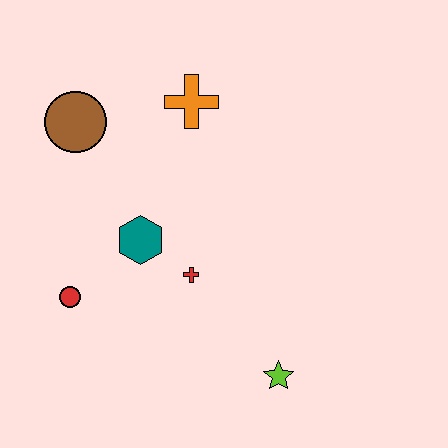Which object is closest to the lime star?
The red cross is closest to the lime star.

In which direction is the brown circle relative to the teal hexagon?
The brown circle is above the teal hexagon.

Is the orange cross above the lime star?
Yes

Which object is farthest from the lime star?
The brown circle is farthest from the lime star.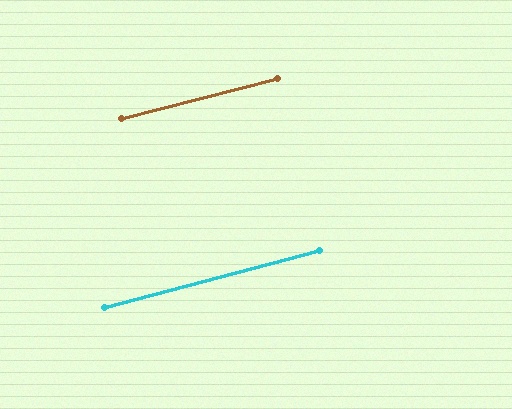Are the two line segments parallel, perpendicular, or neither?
Parallel — their directions differ by only 0.7°.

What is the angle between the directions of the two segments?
Approximately 1 degree.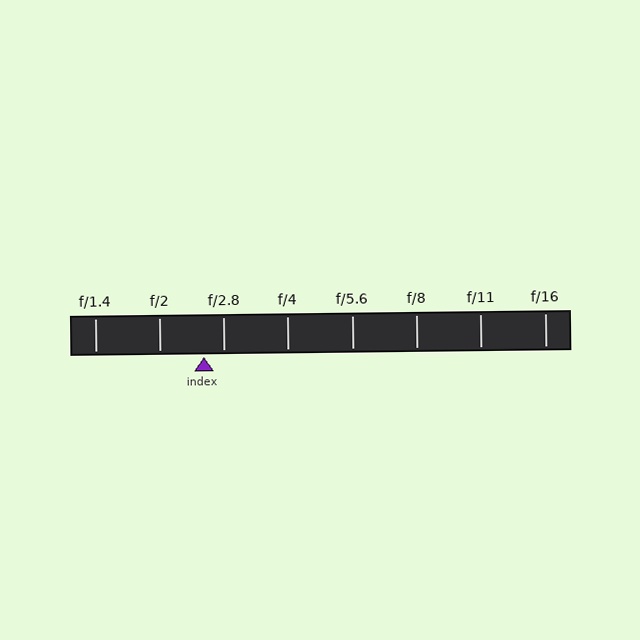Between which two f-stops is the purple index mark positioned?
The index mark is between f/2 and f/2.8.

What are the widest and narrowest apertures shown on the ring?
The widest aperture shown is f/1.4 and the narrowest is f/16.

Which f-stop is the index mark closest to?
The index mark is closest to f/2.8.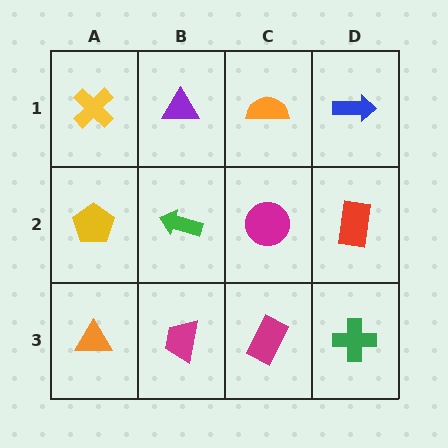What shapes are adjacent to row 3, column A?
A yellow pentagon (row 2, column A), a magenta trapezoid (row 3, column B).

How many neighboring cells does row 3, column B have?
3.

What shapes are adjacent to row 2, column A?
A yellow cross (row 1, column A), an orange triangle (row 3, column A), a green arrow (row 2, column B).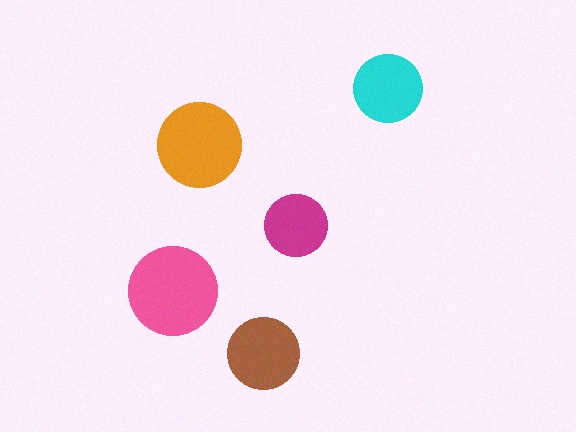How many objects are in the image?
There are 5 objects in the image.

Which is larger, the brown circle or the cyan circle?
The brown one.